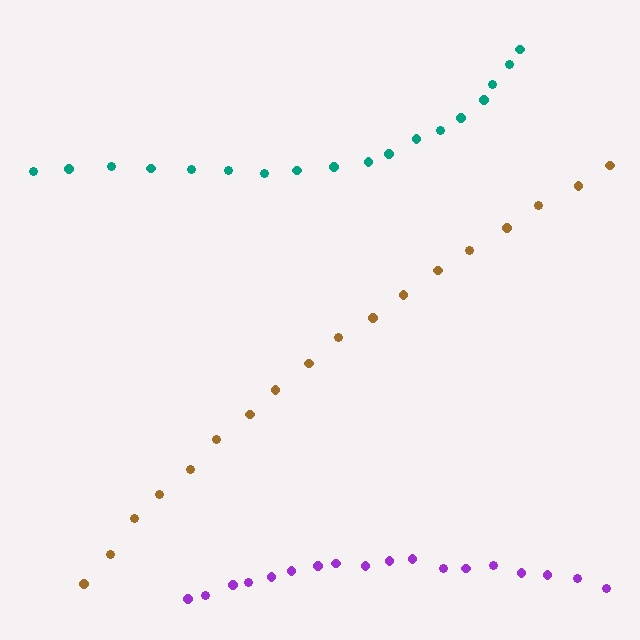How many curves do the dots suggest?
There are 3 distinct paths.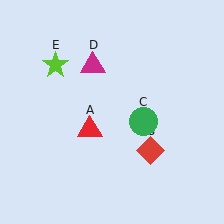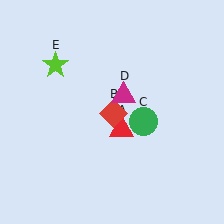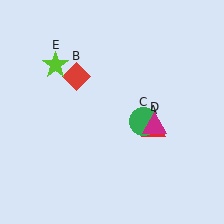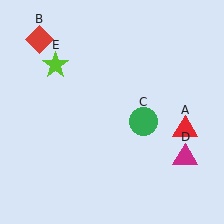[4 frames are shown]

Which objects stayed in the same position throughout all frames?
Green circle (object C) and lime star (object E) remained stationary.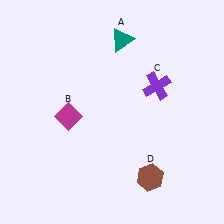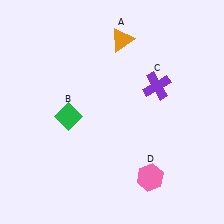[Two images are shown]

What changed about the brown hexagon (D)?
In Image 1, D is brown. In Image 2, it changed to pink.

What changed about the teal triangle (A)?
In Image 1, A is teal. In Image 2, it changed to orange.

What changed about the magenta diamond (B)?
In Image 1, B is magenta. In Image 2, it changed to green.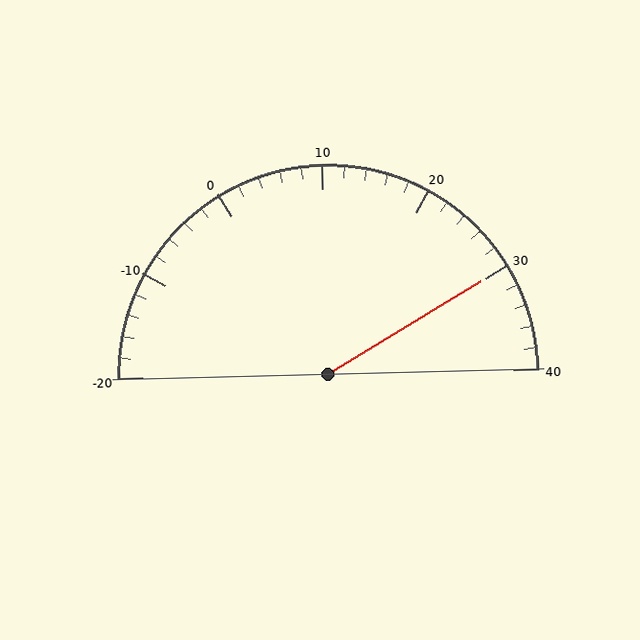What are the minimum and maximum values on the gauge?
The gauge ranges from -20 to 40.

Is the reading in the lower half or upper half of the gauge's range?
The reading is in the upper half of the range (-20 to 40).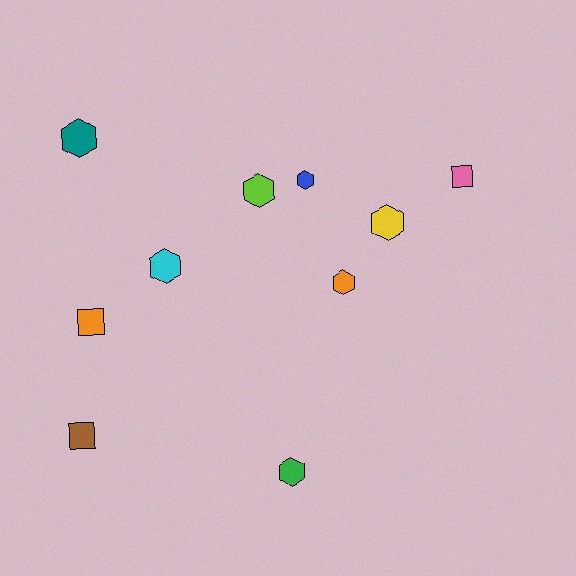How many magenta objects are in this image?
There are no magenta objects.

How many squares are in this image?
There are 3 squares.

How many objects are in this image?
There are 10 objects.